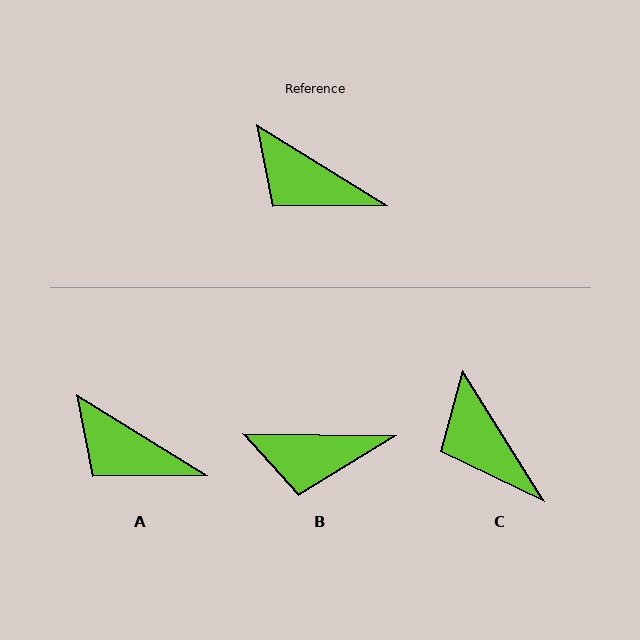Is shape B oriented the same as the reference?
No, it is off by about 31 degrees.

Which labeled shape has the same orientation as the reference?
A.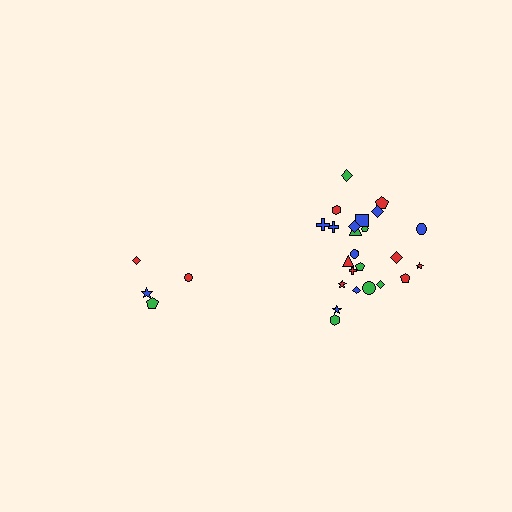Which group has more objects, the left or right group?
The right group.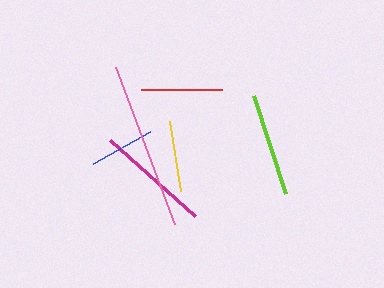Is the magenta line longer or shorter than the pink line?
The pink line is longer than the magenta line.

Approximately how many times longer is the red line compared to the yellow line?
The red line is approximately 1.2 times the length of the yellow line.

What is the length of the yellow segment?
The yellow segment is approximately 71 pixels long.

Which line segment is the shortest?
The blue line is the shortest at approximately 65 pixels.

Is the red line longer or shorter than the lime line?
The lime line is longer than the red line.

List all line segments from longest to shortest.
From longest to shortest: pink, magenta, lime, red, yellow, blue.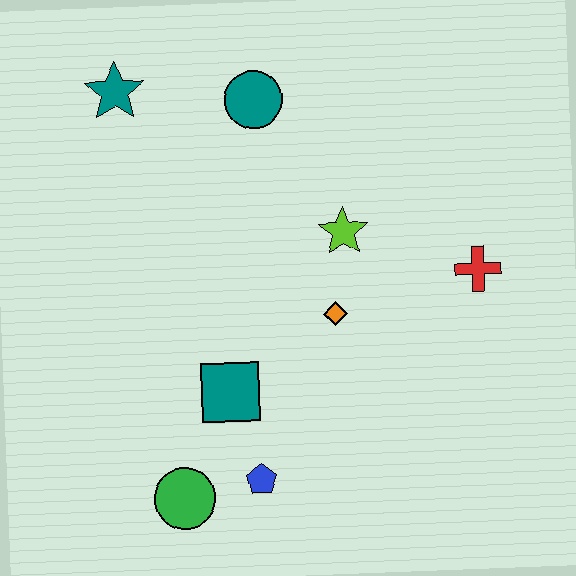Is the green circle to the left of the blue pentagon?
Yes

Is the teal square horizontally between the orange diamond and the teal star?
Yes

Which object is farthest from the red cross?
The teal star is farthest from the red cross.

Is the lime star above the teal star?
No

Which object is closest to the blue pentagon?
The green circle is closest to the blue pentagon.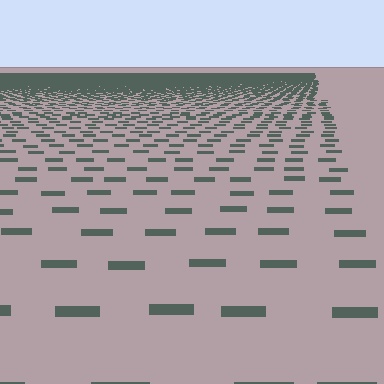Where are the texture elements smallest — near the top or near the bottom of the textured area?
Near the top.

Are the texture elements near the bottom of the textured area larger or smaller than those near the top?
Larger. Near the bottom, elements are closer to the viewer and appear at a bigger on-screen size.